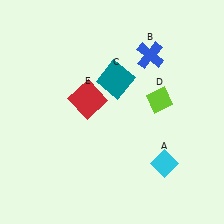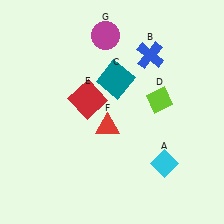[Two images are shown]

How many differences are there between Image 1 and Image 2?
There are 2 differences between the two images.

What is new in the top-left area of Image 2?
A magenta circle (G) was added in the top-left area of Image 2.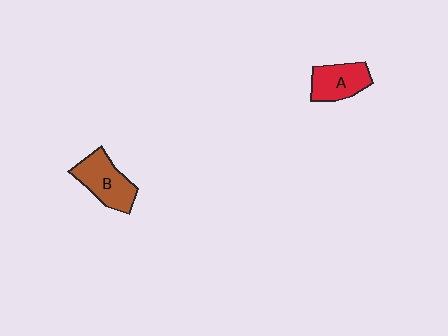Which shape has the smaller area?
Shape A (red).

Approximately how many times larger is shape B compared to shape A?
Approximately 1.2 times.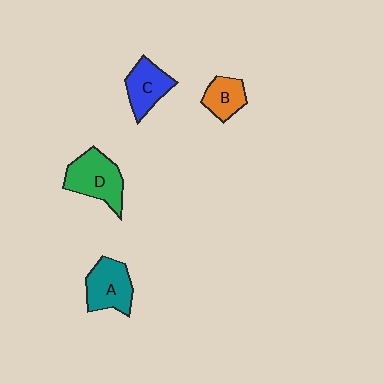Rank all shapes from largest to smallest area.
From largest to smallest: D (green), A (teal), C (blue), B (orange).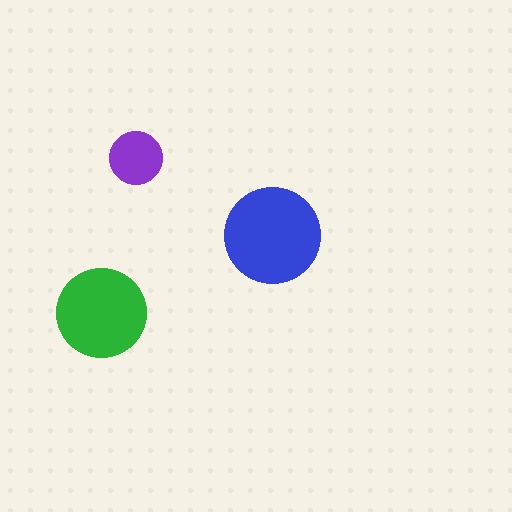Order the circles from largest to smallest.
the blue one, the green one, the purple one.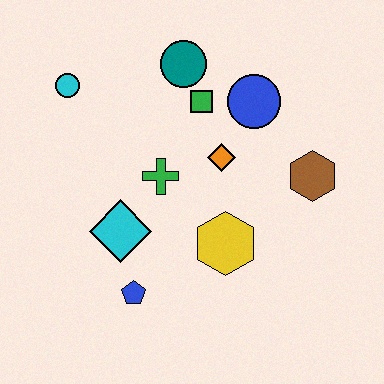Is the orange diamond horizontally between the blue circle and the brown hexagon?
No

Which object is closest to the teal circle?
The green square is closest to the teal circle.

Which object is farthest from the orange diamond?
The cyan circle is farthest from the orange diamond.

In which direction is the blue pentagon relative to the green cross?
The blue pentagon is below the green cross.